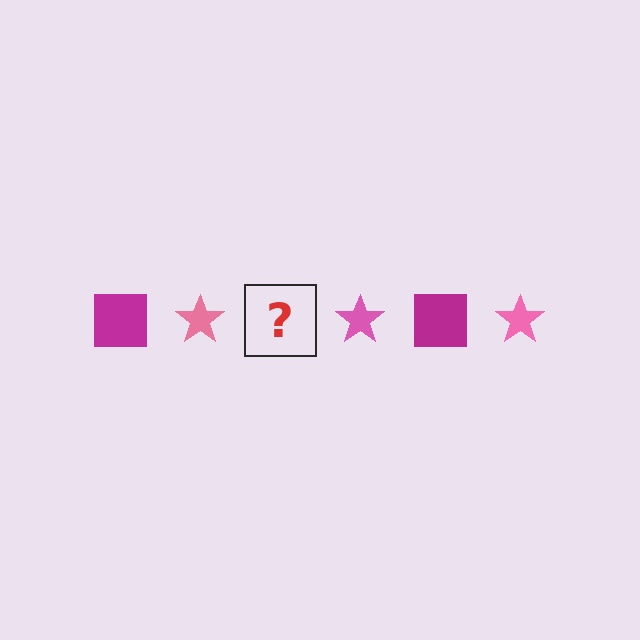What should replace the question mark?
The question mark should be replaced with a magenta square.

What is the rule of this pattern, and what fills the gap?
The rule is that the pattern alternates between magenta square and pink star. The gap should be filled with a magenta square.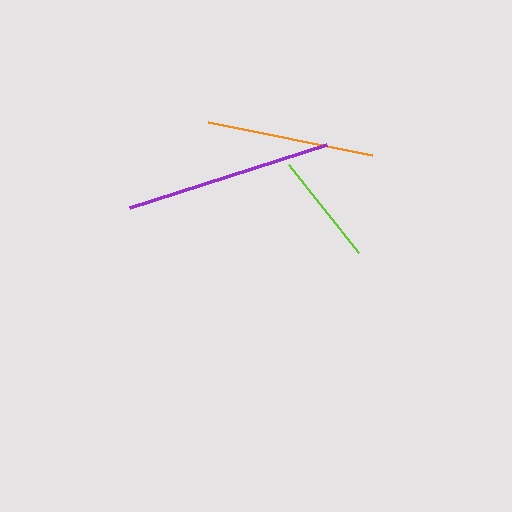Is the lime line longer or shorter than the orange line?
The orange line is longer than the lime line.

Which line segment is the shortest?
The lime line is the shortest at approximately 113 pixels.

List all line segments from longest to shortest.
From longest to shortest: purple, orange, lime.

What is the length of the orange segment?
The orange segment is approximately 167 pixels long.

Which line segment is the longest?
The purple line is the longest at approximately 207 pixels.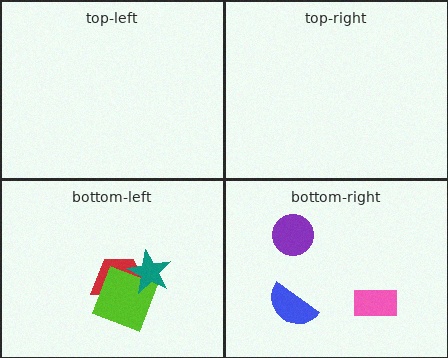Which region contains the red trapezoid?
The bottom-left region.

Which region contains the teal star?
The bottom-left region.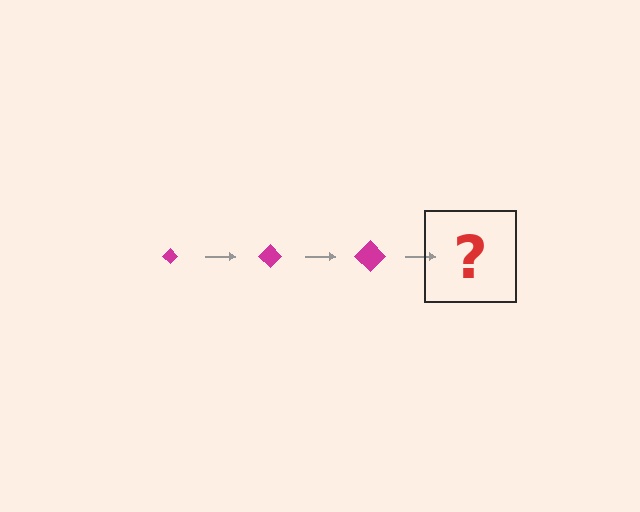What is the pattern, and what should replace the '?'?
The pattern is that the diamond gets progressively larger each step. The '?' should be a magenta diamond, larger than the previous one.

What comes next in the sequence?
The next element should be a magenta diamond, larger than the previous one.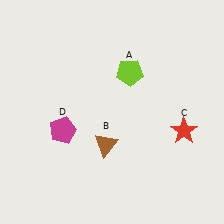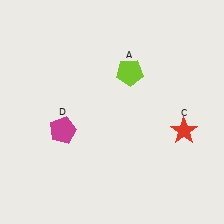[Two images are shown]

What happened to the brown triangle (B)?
The brown triangle (B) was removed in Image 2. It was in the bottom-left area of Image 1.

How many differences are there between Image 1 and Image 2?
There is 1 difference between the two images.